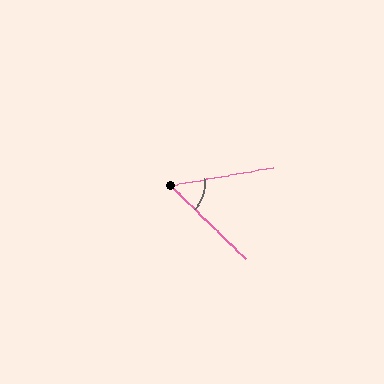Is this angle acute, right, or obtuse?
It is acute.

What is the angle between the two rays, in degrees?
Approximately 54 degrees.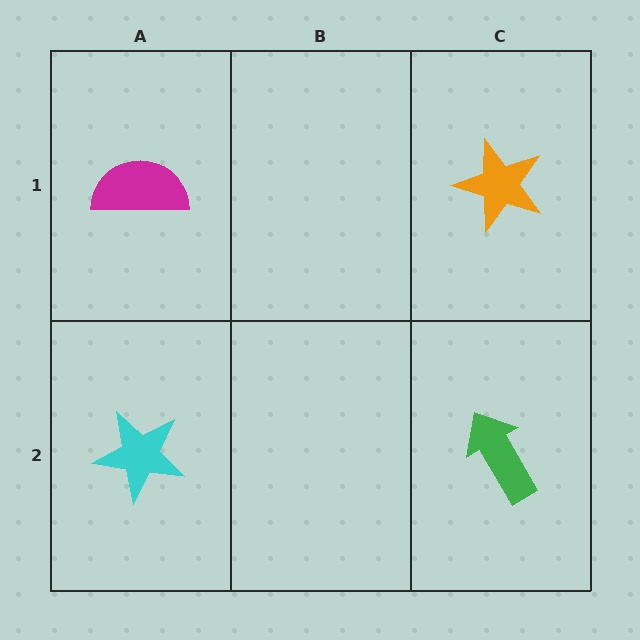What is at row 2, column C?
A green arrow.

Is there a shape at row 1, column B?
No, that cell is empty.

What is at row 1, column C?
An orange star.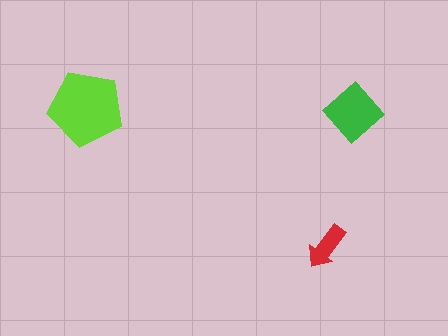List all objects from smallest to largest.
The red arrow, the green diamond, the lime pentagon.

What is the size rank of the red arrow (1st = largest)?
3rd.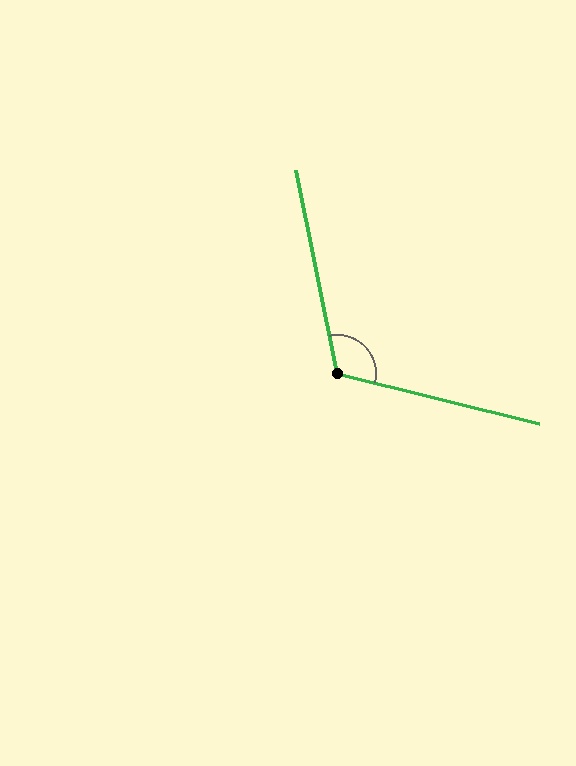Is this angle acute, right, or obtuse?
It is obtuse.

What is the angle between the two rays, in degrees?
Approximately 115 degrees.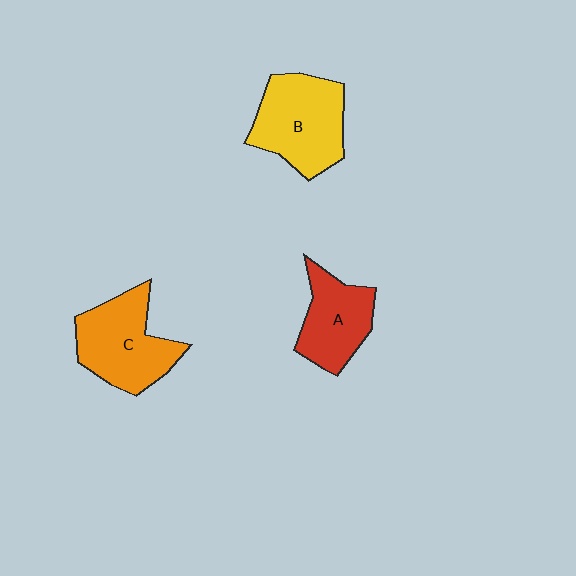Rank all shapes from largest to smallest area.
From largest to smallest: B (yellow), C (orange), A (red).